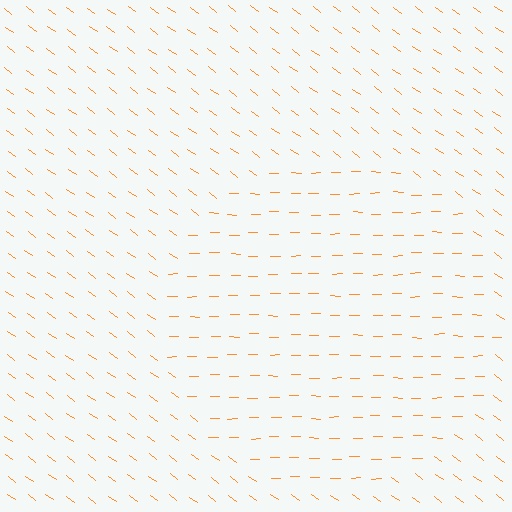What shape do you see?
I see a circle.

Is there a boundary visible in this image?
Yes, there is a texture boundary formed by a change in line orientation.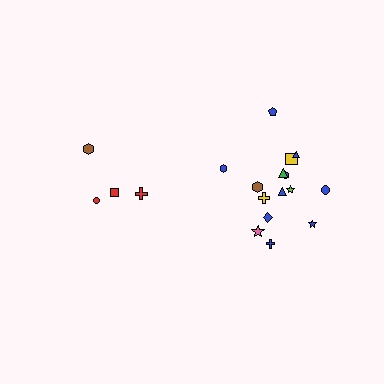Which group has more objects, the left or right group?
The right group.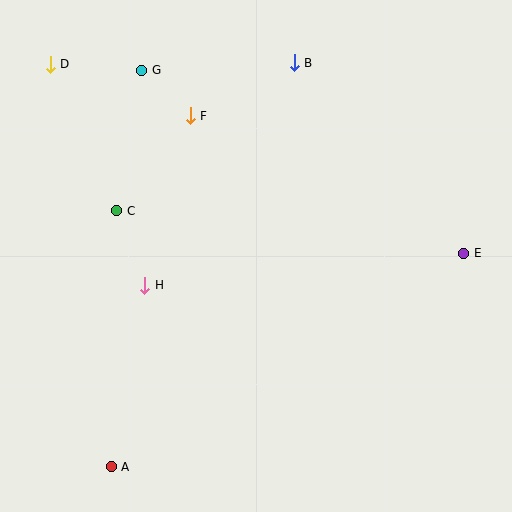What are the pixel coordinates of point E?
Point E is at (464, 253).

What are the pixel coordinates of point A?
Point A is at (111, 467).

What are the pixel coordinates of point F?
Point F is at (190, 116).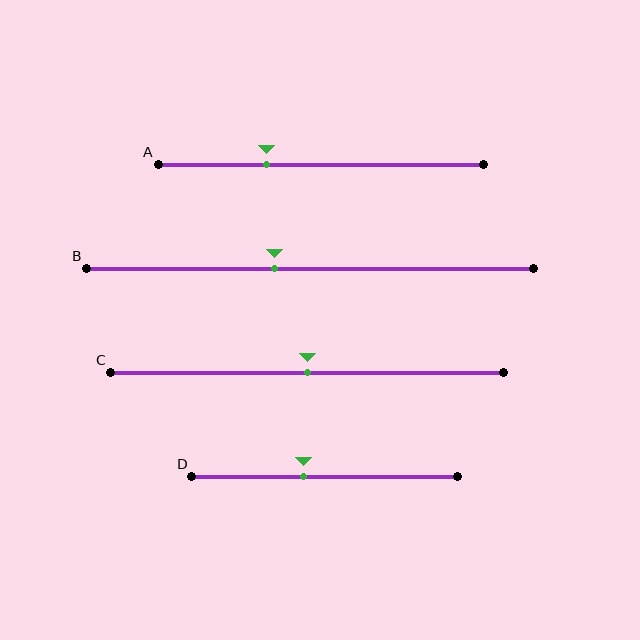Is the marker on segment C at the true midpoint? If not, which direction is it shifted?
Yes, the marker on segment C is at the true midpoint.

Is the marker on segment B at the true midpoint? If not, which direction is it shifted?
No, the marker on segment B is shifted to the left by about 8% of the segment length.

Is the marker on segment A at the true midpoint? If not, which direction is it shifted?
No, the marker on segment A is shifted to the left by about 17% of the segment length.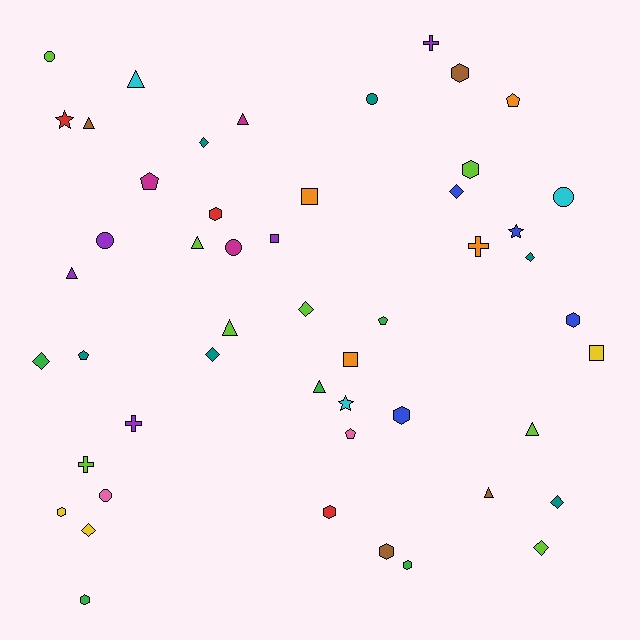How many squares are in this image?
There are 4 squares.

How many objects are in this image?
There are 50 objects.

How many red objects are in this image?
There are 3 red objects.